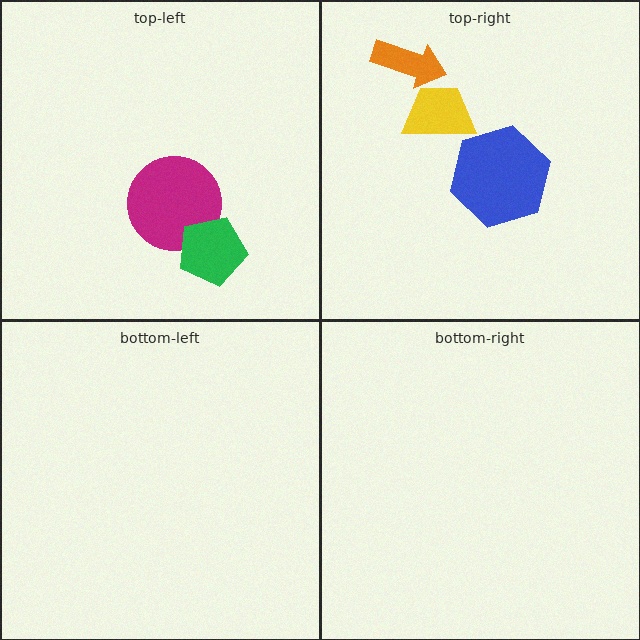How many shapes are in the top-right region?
3.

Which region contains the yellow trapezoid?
The top-right region.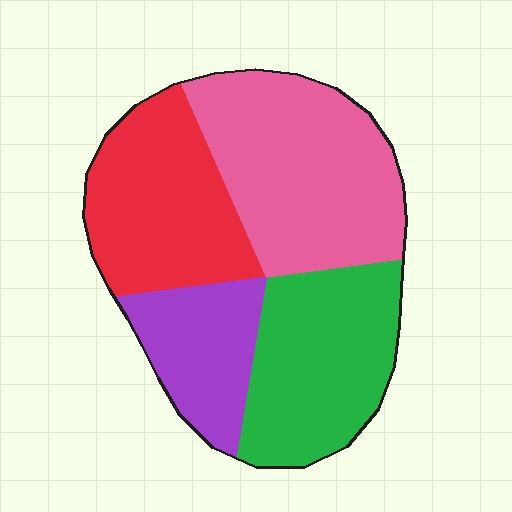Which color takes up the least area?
Purple, at roughly 15%.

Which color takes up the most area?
Pink, at roughly 35%.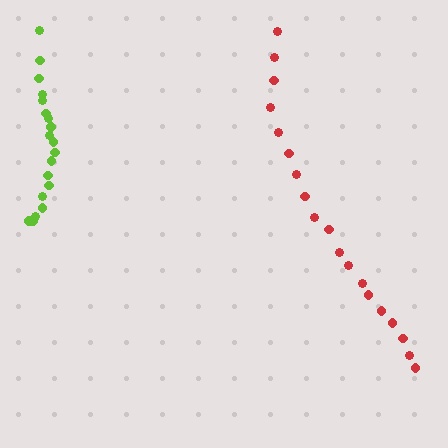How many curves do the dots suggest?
There are 2 distinct paths.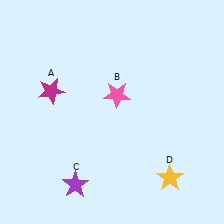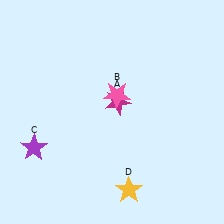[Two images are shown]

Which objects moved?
The objects that moved are: the magenta star (A), the purple star (C), the yellow star (D).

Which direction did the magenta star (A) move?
The magenta star (A) moved right.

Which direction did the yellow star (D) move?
The yellow star (D) moved left.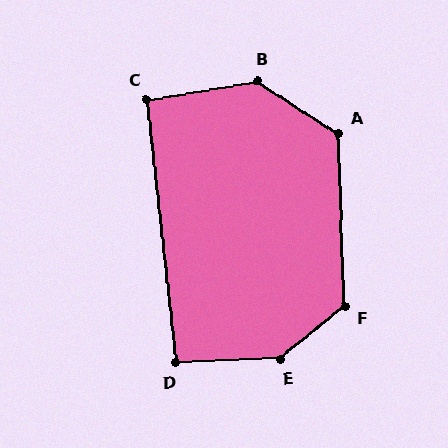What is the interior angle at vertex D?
Approximately 95 degrees (approximately right).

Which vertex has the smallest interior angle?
C, at approximately 93 degrees.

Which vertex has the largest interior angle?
E, at approximately 143 degrees.